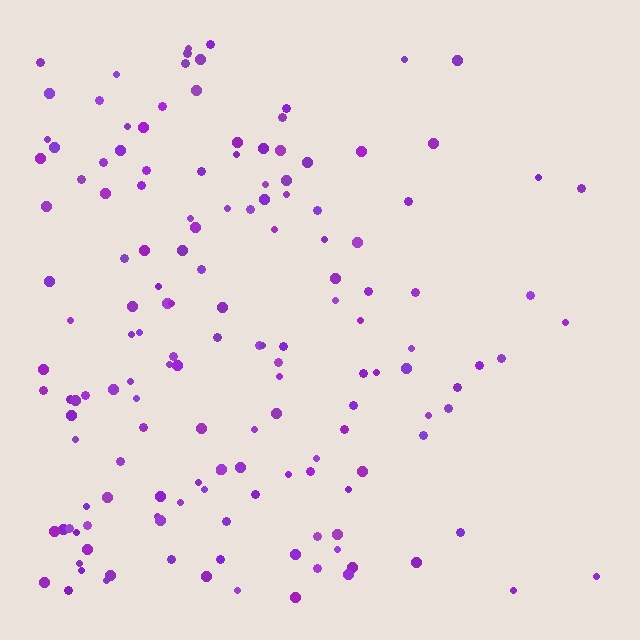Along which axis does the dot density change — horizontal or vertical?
Horizontal.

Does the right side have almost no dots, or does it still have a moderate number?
Still a moderate number, just noticeably fewer than the left.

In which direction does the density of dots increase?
From right to left, with the left side densest.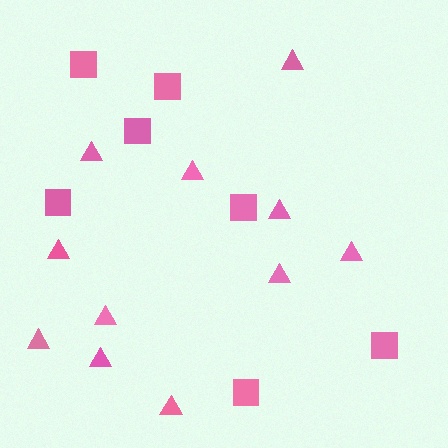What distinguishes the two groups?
There are 2 groups: one group of triangles (11) and one group of squares (7).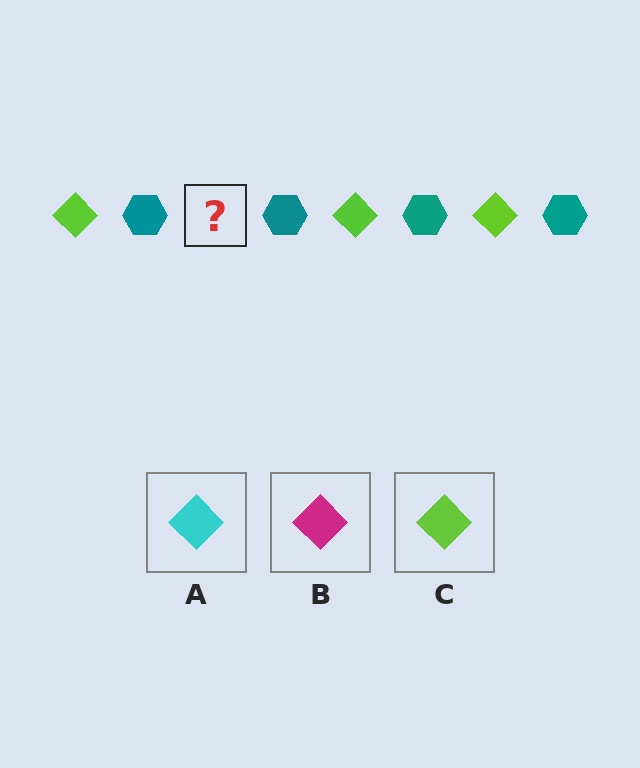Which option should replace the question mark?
Option C.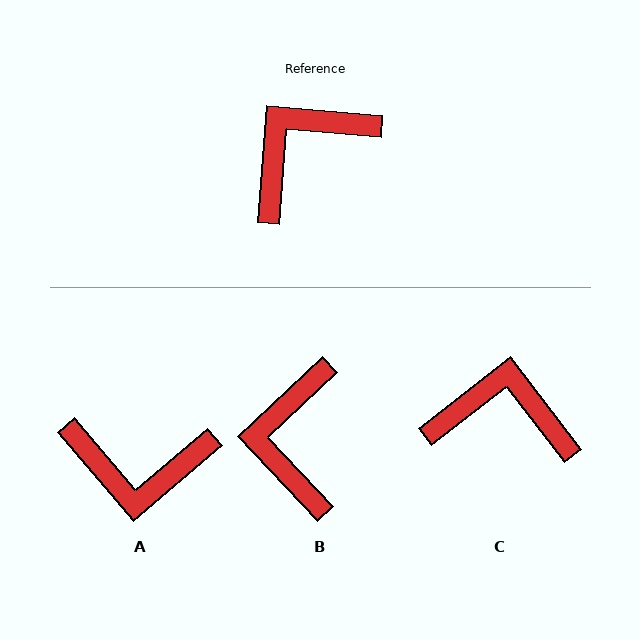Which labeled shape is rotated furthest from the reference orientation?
A, about 135 degrees away.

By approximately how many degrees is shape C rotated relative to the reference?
Approximately 48 degrees clockwise.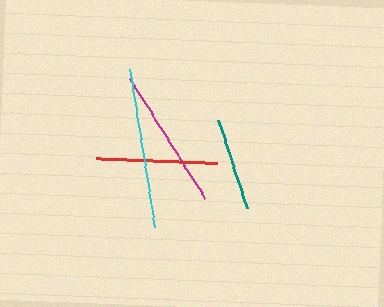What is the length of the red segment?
The red segment is approximately 121 pixels long.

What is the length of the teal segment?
The teal segment is approximately 93 pixels long.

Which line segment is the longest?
The cyan line is the longest at approximately 160 pixels.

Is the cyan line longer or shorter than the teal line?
The cyan line is longer than the teal line.